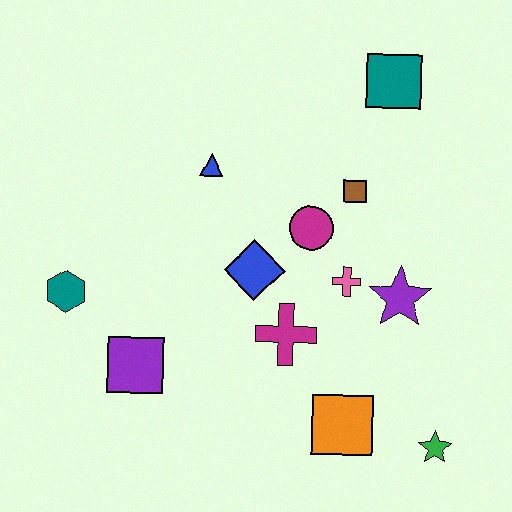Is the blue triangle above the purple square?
Yes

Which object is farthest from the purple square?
The teal square is farthest from the purple square.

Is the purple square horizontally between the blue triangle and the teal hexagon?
Yes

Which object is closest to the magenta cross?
The blue diamond is closest to the magenta cross.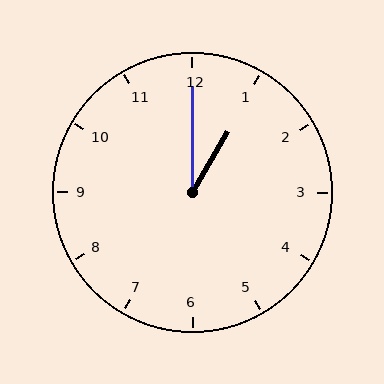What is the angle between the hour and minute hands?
Approximately 30 degrees.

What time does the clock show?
1:00.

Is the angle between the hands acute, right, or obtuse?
It is acute.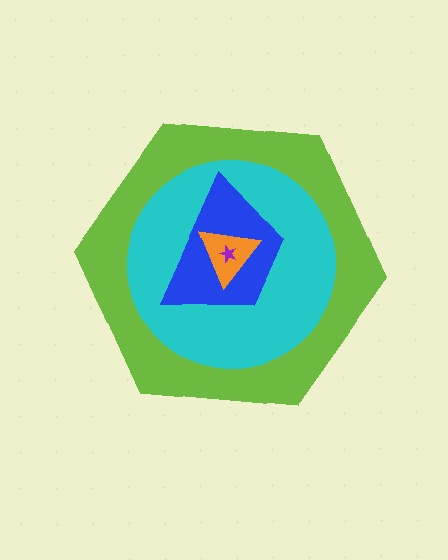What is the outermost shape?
The lime hexagon.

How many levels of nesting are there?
5.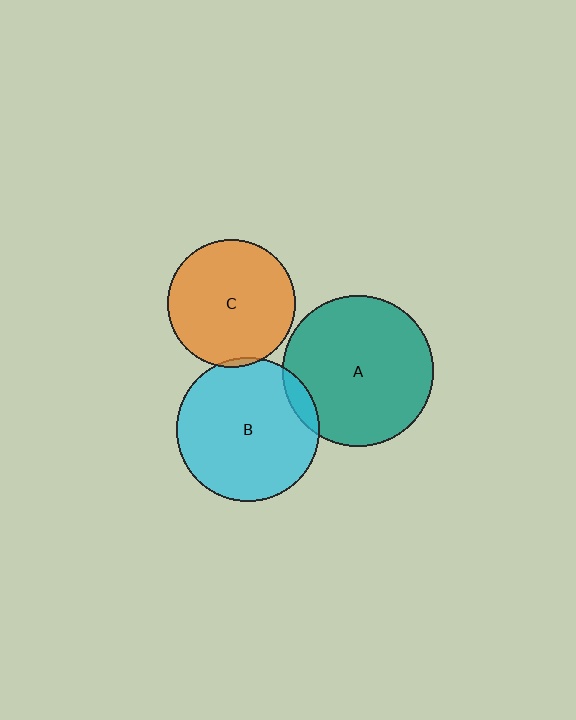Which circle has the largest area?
Circle A (teal).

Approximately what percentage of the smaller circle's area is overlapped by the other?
Approximately 5%.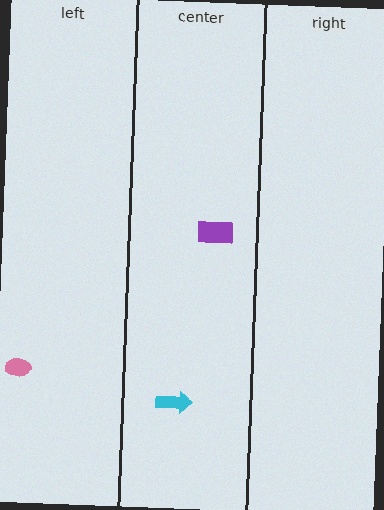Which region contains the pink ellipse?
The left region.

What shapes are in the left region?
The pink ellipse.